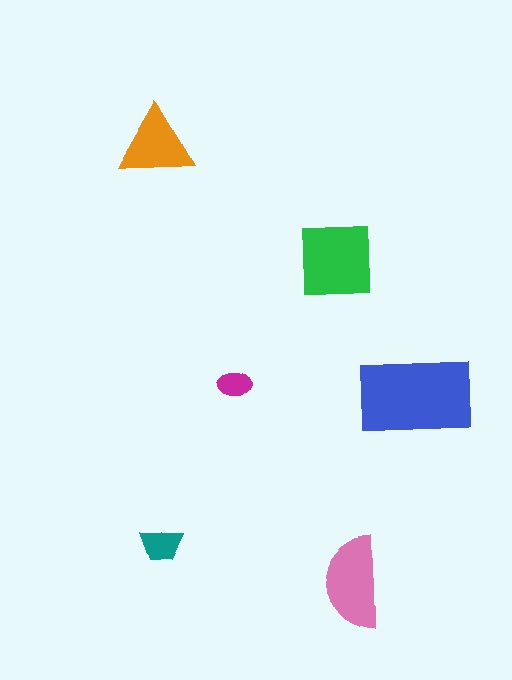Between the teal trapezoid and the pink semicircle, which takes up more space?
The pink semicircle.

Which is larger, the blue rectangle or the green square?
The blue rectangle.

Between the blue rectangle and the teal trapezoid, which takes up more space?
The blue rectangle.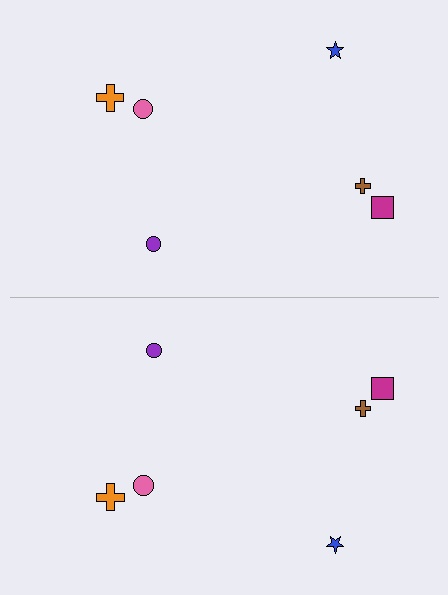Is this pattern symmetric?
Yes, this pattern has bilateral (reflection) symmetry.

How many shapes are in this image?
There are 12 shapes in this image.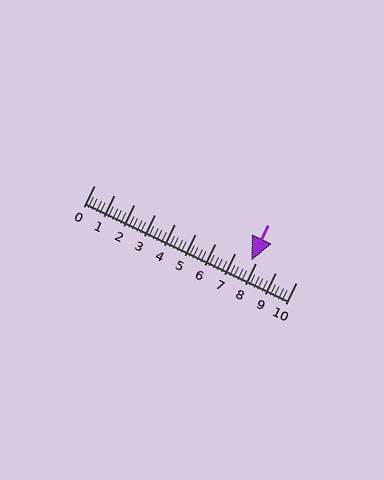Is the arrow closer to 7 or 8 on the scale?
The arrow is closer to 8.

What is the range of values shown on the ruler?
The ruler shows values from 0 to 10.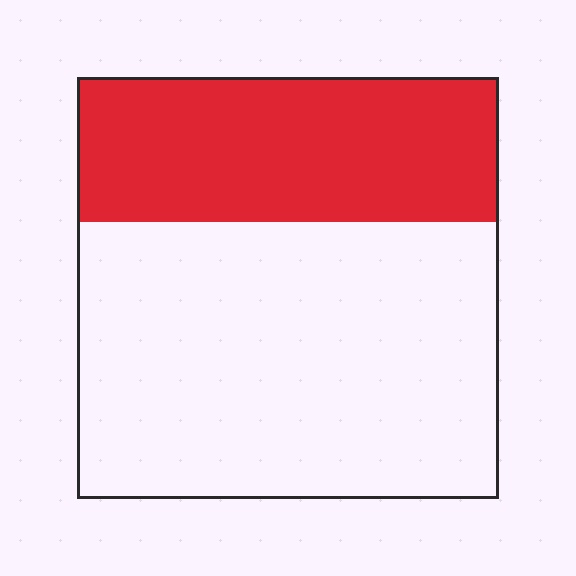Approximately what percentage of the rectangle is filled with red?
Approximately 35%.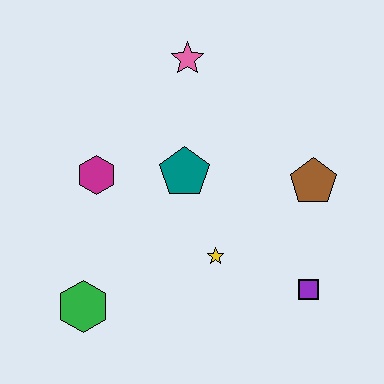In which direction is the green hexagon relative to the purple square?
The green hexagon is to the left of the purple square.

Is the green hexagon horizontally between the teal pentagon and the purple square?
No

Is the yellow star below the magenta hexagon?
Yes